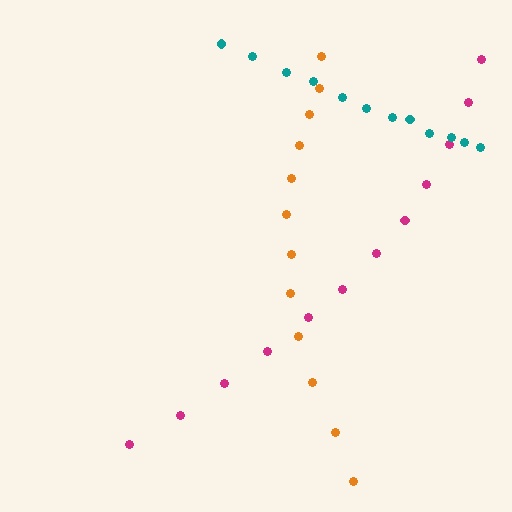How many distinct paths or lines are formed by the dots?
There are 3 distinct paths.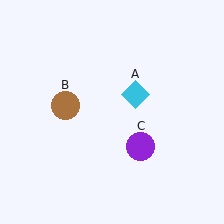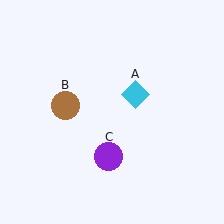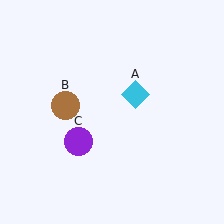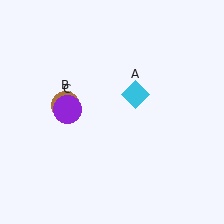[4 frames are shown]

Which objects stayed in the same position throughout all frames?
Cyan diamond (object A) and brown circle (object B) remained stationary.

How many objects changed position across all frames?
1 object changed position: purple circle (object C).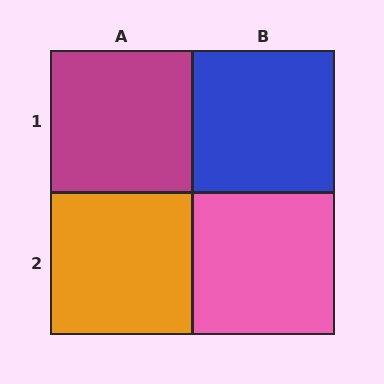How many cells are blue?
1 cell is blue.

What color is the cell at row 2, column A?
Orange.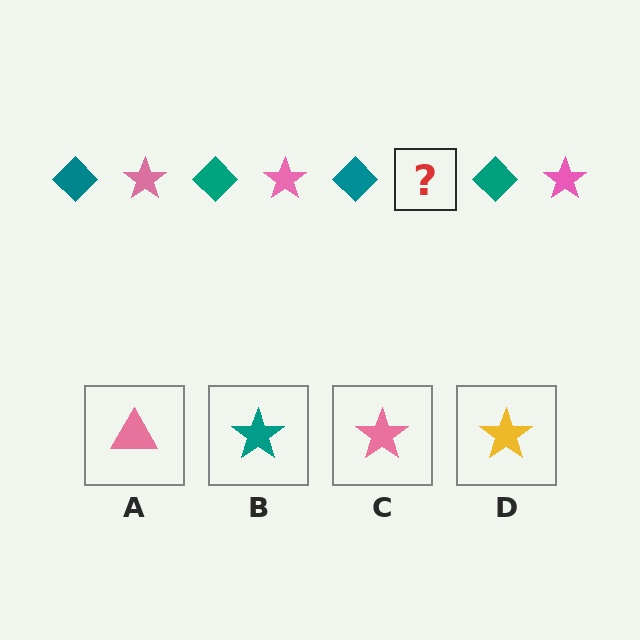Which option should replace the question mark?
Option C.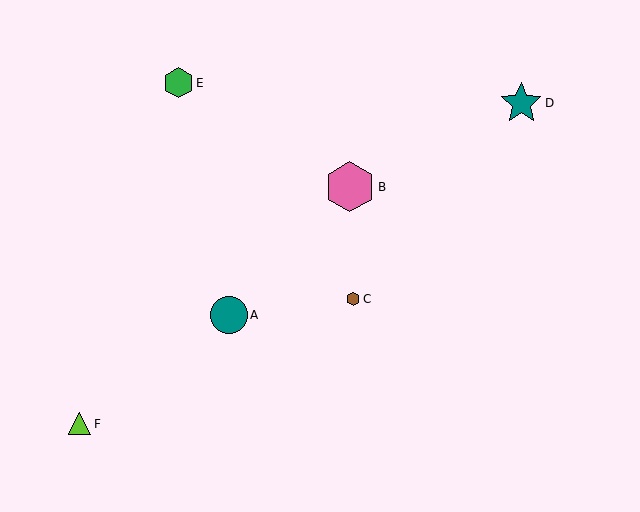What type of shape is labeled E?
Shape E is a green hexagon.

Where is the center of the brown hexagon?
The center of the brown hexagon is at (353, 299).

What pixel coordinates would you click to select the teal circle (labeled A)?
Click at (229, 315) to select the teal circle A.